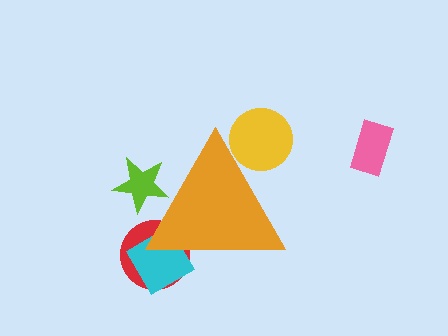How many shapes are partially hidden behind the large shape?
4 shapes are partially hidden.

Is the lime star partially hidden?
Yes, the lime star is partially hidden behind the orange triangle.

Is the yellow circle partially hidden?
Yes, the yellow circle is partially hidden behind the orange triangle.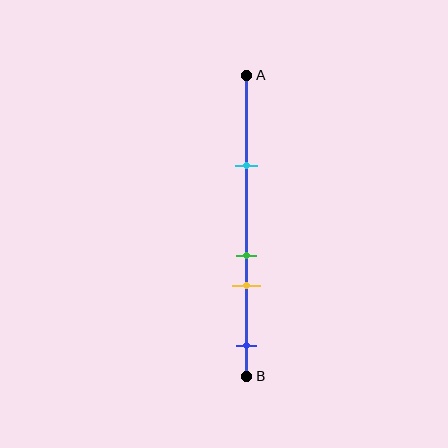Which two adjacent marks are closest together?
The green and yellow marks are the closest adjacent pair.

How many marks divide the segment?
There are 4 marks dividing the segment.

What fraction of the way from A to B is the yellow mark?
The yellow mark is approximately 70% (0.7) of the way from A to B.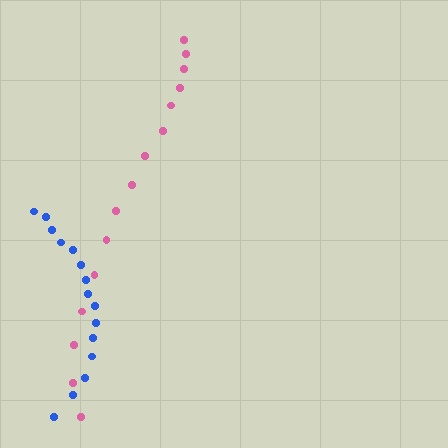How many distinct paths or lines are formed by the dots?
There are 2 distinct paths.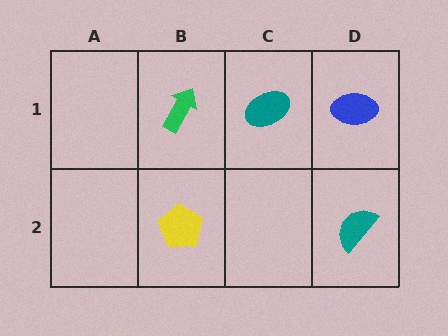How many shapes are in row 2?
2 shapes.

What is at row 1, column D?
A blue ellipse.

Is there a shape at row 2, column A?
No, that cell is empty.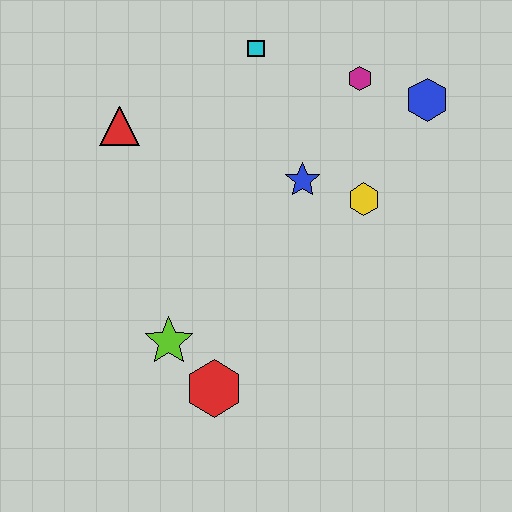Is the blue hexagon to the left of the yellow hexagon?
No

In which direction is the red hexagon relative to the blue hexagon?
The red hexagon is below the blue hexagon.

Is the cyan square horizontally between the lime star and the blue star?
Yes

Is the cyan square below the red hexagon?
No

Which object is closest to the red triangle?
The cyan square is closest to the red triangle.